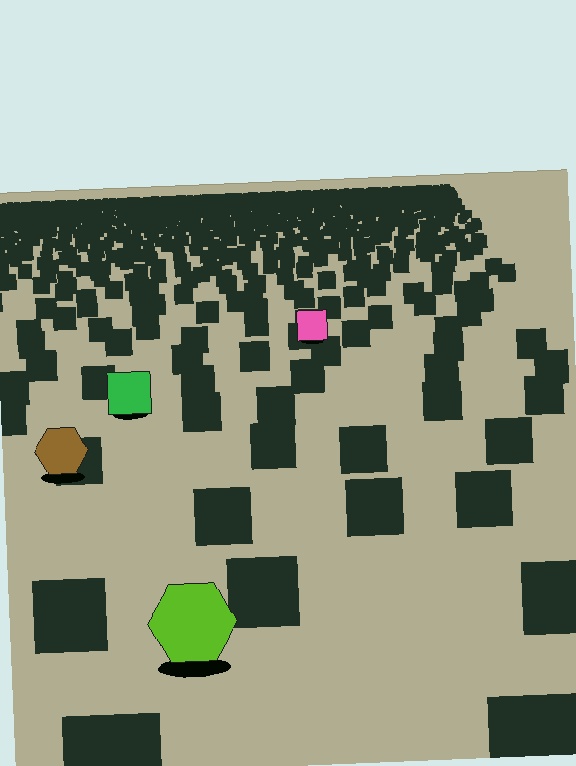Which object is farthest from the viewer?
The pink square is farthest from the viewer. It appears smaller and the ground texture around it is denser.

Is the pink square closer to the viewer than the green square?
No. The green square is closer — you can tell from the texture gradient: the ground texture is coarser near it.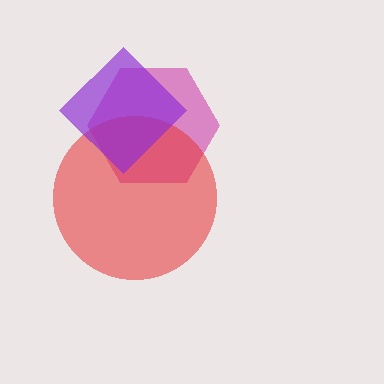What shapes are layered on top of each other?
The layered shapes are: a magenta hexagon, a red circle, a purple diamond.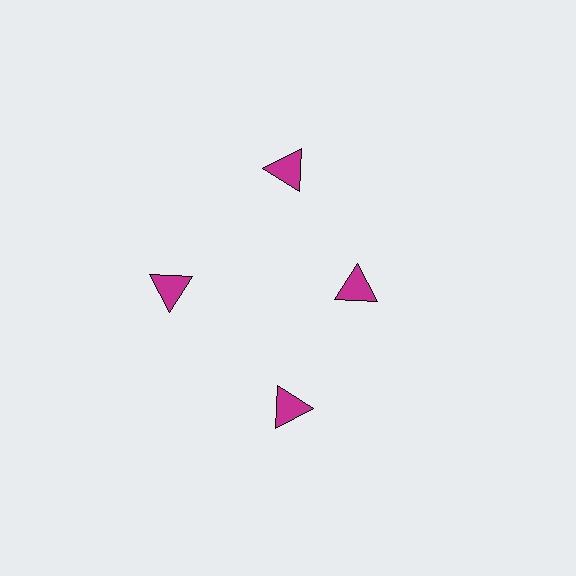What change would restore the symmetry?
The symmetry would be restored by moving it outward, back onto the ring so that all 4 triangles sit at equal angles and equal distance from the center.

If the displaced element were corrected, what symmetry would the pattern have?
It would have 4-fold rotational symmetry — the pattern would map onto itself every 90 degrees.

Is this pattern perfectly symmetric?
No. The 4 magenta triangles are arranged in a ring, but one element near the 3 o'clock position is pulled inward toward the center, breaking the 4-fold rotational symmetry.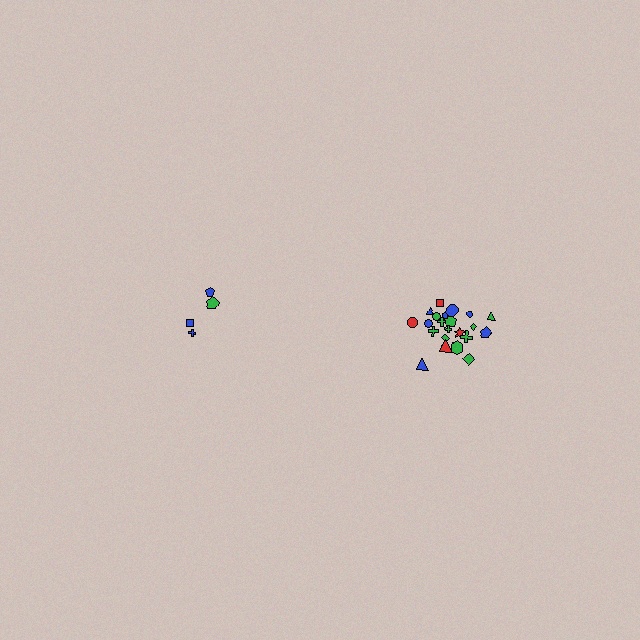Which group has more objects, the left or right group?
The right group.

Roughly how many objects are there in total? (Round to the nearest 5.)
Roughly 30 objects in total.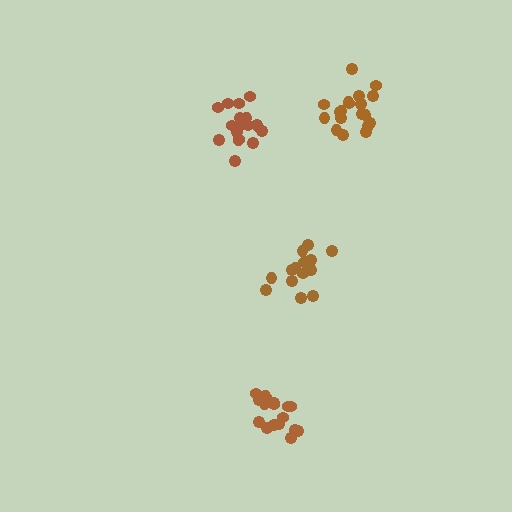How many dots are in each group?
Group 1: 18 dots, Group 2: 17 dots, Group 3: 18 dots, Group 4: 19 dots (72 total).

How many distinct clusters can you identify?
There are 4 distinct clusters.